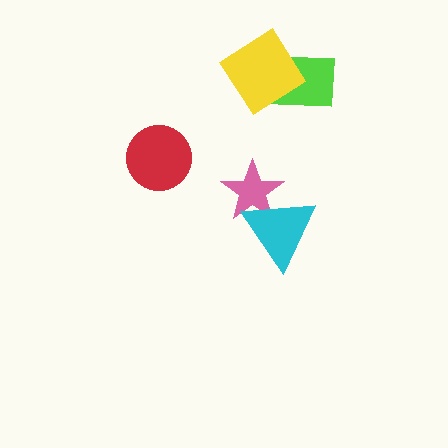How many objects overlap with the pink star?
1 object overlaps with the pink star.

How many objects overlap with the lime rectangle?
1 object overlaps with the lime rectangle.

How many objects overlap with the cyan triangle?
1 object overlaps with the cyan triangle.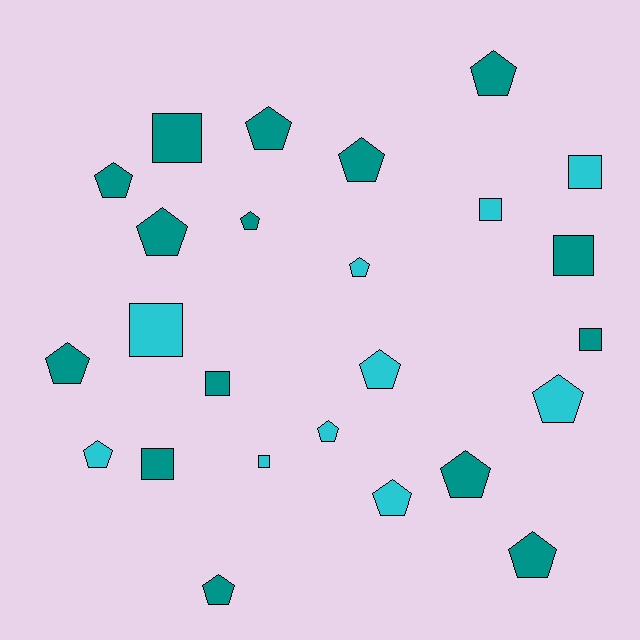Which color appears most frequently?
Teal, with 15 objects.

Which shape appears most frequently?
Pentagon, with 16 objects.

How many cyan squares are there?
There are 4 cyan squares.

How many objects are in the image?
There are 25 objects.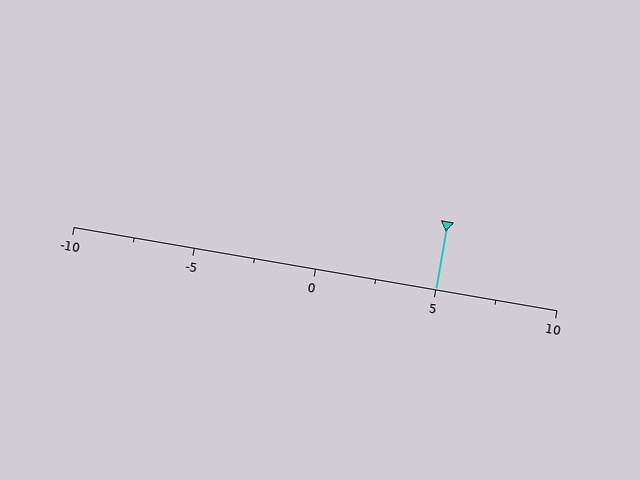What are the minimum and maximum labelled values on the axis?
The axis runs from -10 to 10.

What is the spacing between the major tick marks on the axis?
The major ticks are spaced 5 apart.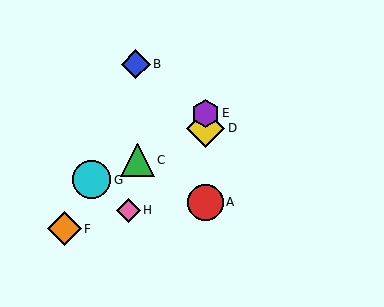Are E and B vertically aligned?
No, E is at x≈205 and B is at x≈136.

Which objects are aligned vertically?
Objects A, D, E are aligned vertically.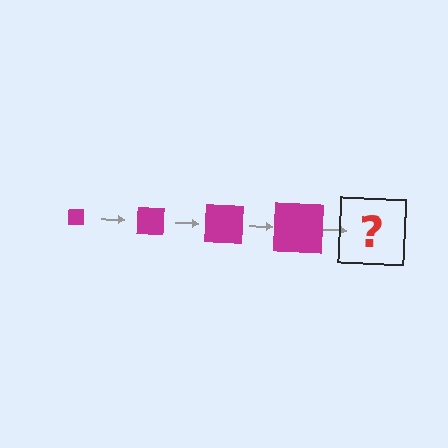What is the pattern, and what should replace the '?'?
The pattern is that the square gets progressively larger each step. The '?' should be a magenta square, larger than the previous one.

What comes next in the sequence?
The next element should be a magenta square, larger than the previous one.